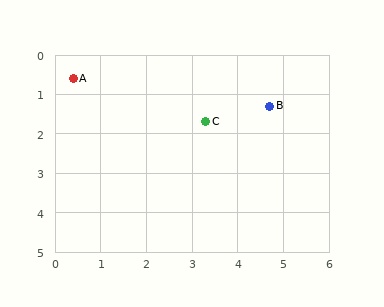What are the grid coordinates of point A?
Point A is at approximately (0.4, 0.6).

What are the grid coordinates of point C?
Point C is at approximately (3.3, 1.7).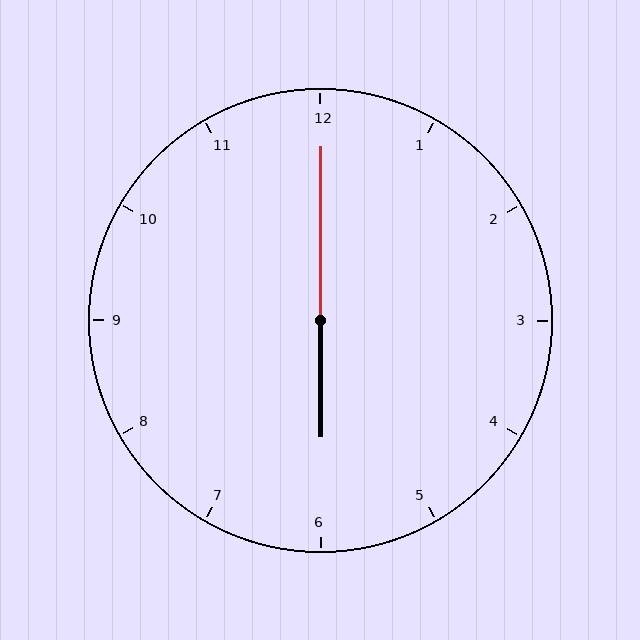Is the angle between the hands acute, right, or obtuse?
It is obtuse.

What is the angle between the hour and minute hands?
Approximately 180 degrees.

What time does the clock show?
6:00.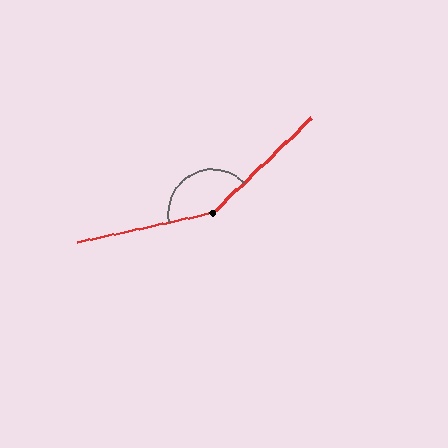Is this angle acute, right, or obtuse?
It is obtuse.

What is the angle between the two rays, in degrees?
Approximately 148 degrees.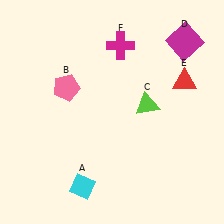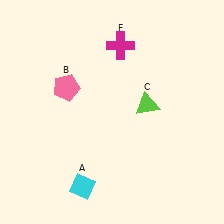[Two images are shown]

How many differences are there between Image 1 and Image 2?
There are 2 differences between the two images.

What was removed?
The red triangle (E), the magenta square (D) were removed in Image 2.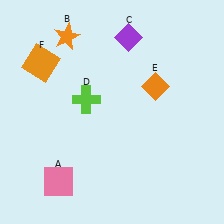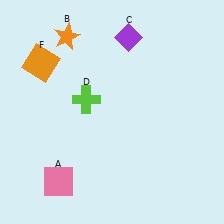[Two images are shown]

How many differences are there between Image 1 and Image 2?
There is 1 difference between the two images.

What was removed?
The orange diamond (E) was removed in Image 2.